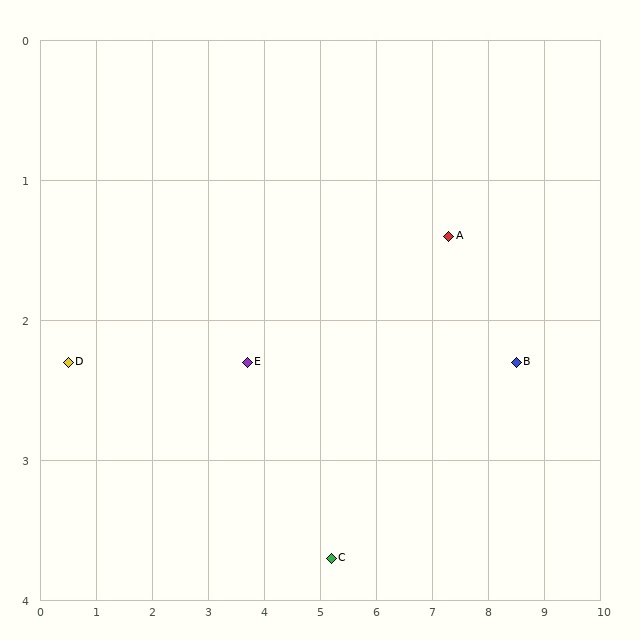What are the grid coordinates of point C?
Point C is at approximately (5.2, 3.7).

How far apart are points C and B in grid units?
Points C and B are about 3.6 grid units apart.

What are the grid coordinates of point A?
Point A is at approximately (7.3, 1.4).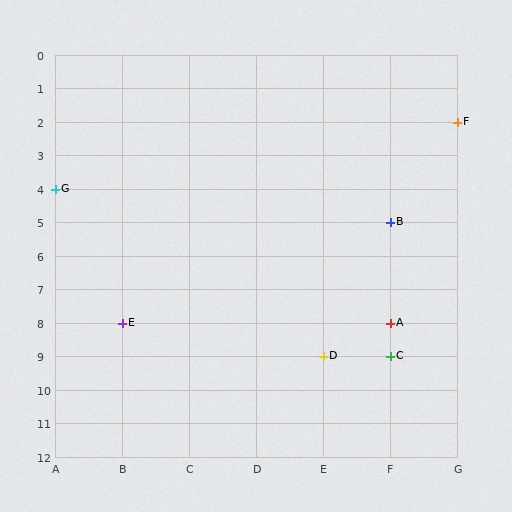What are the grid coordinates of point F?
Point F is at grid coordinates (G, 2).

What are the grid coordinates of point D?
Point D is at grid coordinates (E, 9).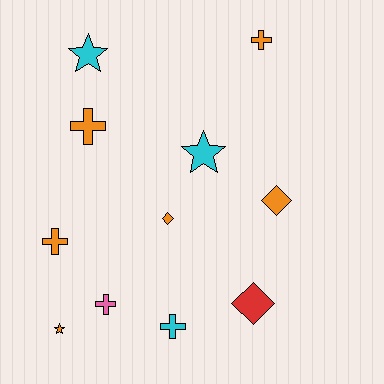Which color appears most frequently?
Orange, with 6 objects.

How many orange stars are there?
There is 1 orange star.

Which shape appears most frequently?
Cross, with 5 objects.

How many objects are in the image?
There are 11 objects.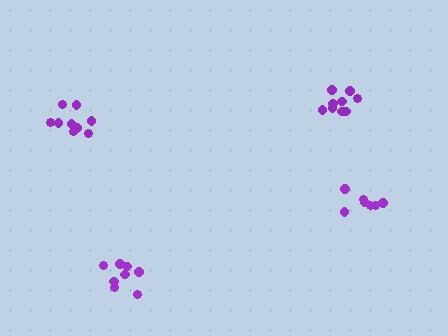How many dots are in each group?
Group 1: 7 dots, Group 2: 9 dots, Group 3: 9 dots, Group 4: 8 dots (33 total).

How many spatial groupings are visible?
There are 4 spatial groupings.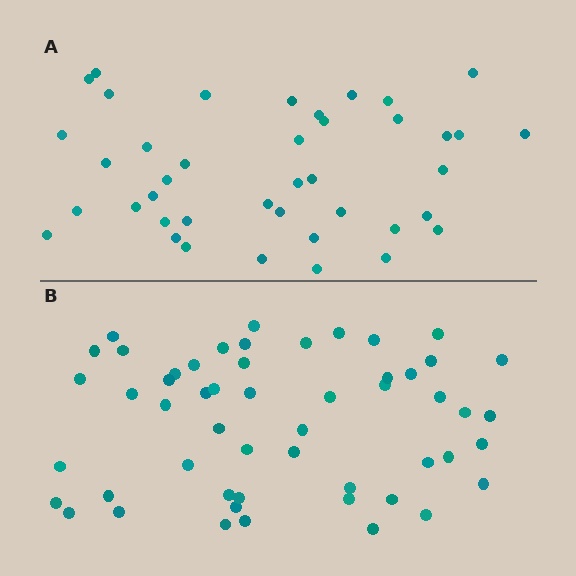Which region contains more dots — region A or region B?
Region B (the bottom region) has more dots.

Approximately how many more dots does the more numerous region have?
Region B has roughly 12 or so more dots than region A.